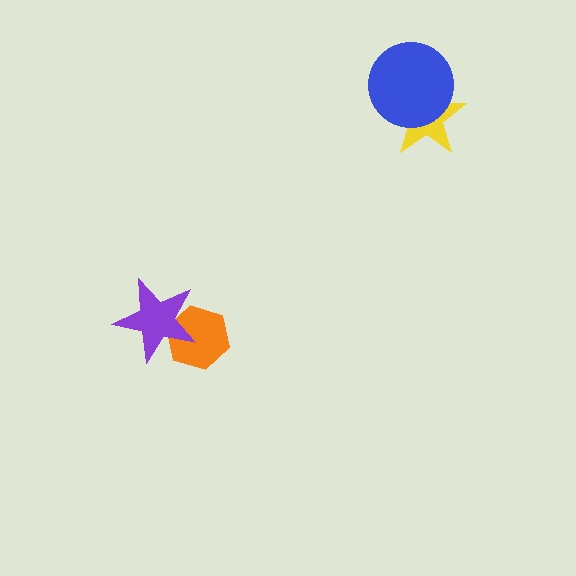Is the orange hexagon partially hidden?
Yes, it is partially covered by another shape.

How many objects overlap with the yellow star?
1 object overlaps with the yellow star.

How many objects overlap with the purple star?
1 object overlaps with the purple star.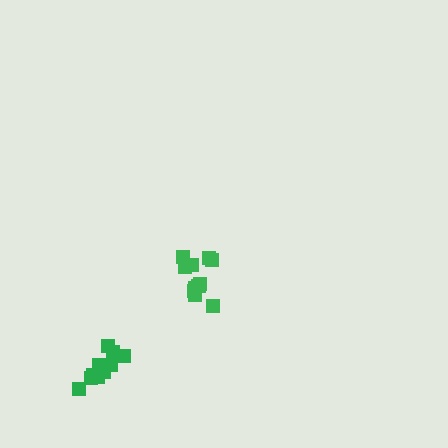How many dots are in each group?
Group 1: 11 dots, Group 2: 11 dots (22 total).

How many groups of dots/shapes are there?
There are 2 groups.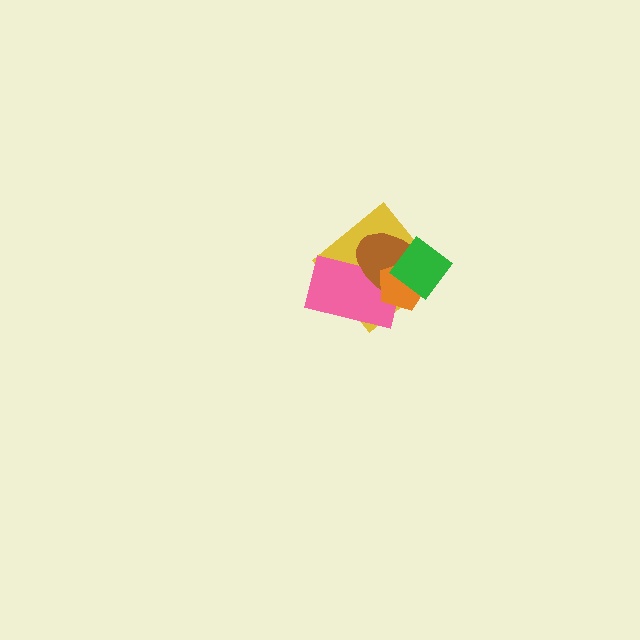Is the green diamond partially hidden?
No, no other shape covers it.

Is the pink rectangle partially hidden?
Yes, it is partially covered by another shape.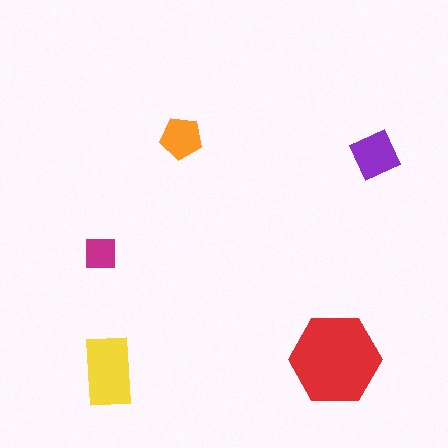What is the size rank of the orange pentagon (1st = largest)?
4th.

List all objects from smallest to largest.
The magenta square, the orange pentagon, the purple diamond, the yellow rectangle, the red hexagon.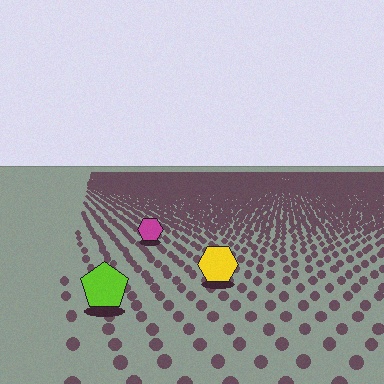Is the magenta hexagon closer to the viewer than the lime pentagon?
No. The lime pentagon is closer — you can tell from the texture gradient: the ground texture is coarser near it.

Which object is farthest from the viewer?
The magenta hexagon is farthest from the viewer. It appears smaller and the ground texture around it is denser.